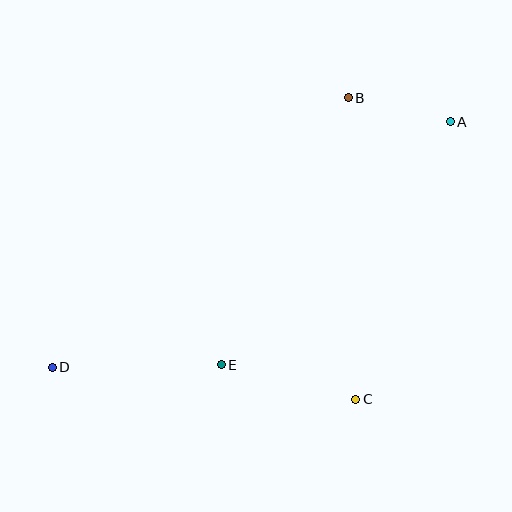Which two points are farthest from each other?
Points A and D are farthest from each other.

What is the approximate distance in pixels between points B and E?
The distance between B and E is approximately 296 pixels.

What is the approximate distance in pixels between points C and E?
The distance between C and E is approximately 138 pixels.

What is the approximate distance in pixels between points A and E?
The distance between A and E is approximately 334 pixels.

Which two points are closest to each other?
Points A and B are closest to each other.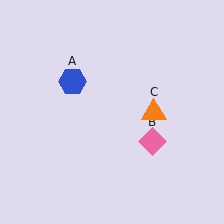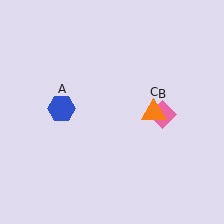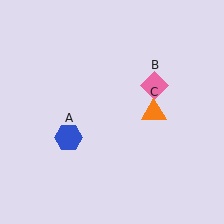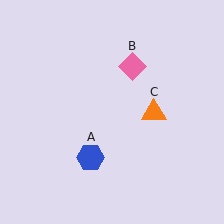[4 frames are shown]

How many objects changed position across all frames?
2 objects changed position: blue hexagon (object A), pink diamond (object B).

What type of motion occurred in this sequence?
The blue hexagon (object A), pink diamond (object B) rotated counterclockwise around the center of the scene.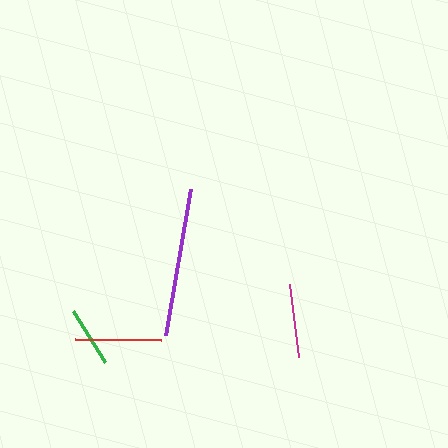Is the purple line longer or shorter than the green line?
The purple line is longer than the green line.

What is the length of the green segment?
The green segment is approximately 60 pixels long.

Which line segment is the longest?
The purple line is the longest at approximately 149 pixels.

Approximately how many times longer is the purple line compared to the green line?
The purple line is approximately 2.5 times the length of the green line.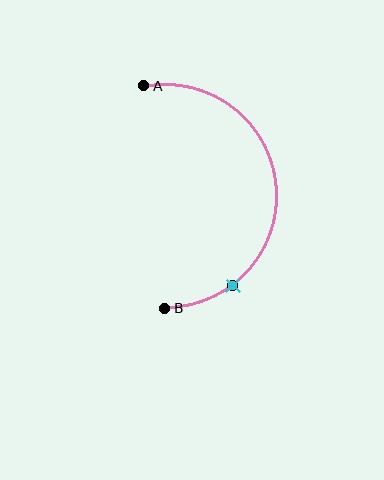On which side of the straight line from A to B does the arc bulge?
The arc bulges to the right of the straight line connecting A and B.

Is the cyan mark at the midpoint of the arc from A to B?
No. The cyan mark lies on the arc but is closer to endpoint B. The arc midpoint would be at the point on the curve equidistant along the arc from both A and B.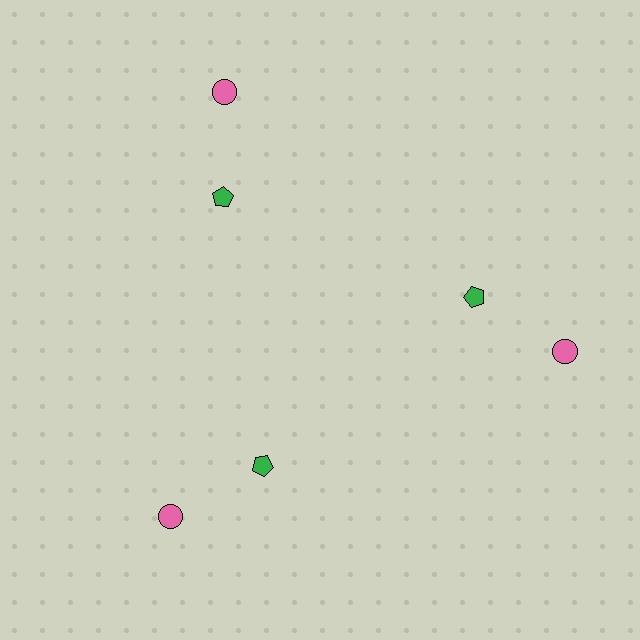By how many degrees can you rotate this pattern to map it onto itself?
The pattern maps onto itself every 120 degrees of rotation.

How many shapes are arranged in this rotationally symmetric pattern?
There are 6 shapes, arranged in 3 groups of 2.